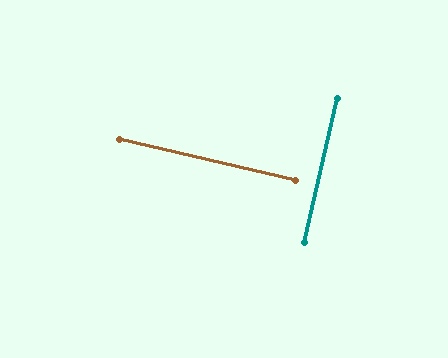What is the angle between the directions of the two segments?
Approximately 90 degrees.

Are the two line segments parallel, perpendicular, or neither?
Perpendicular — they meet at approximately 90°.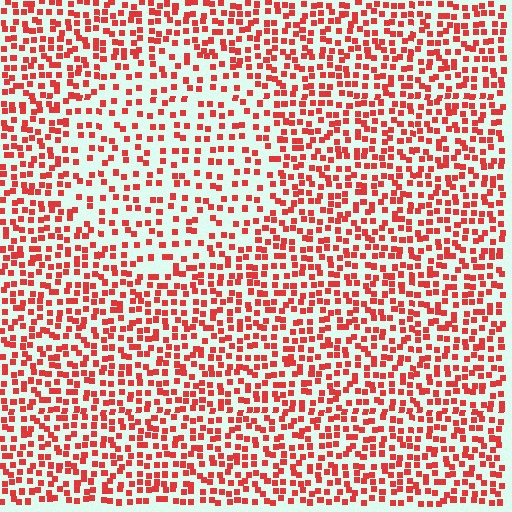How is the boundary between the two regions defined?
The boundary is defined by a change in element density (approximately 1.8x ratio). All elements are the same color, size, and shape.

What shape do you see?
I see a circle.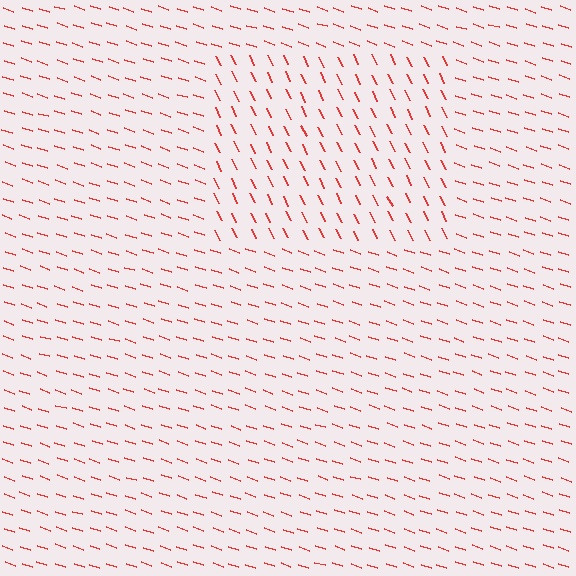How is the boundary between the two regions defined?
The boundary is defined purely by a change in line orientation (approximately 45 degrees difference). All lines are the same color and thickness.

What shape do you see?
I see a rectangle.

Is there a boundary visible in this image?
Yes, there is a texture boundary formed by a change in line orientation.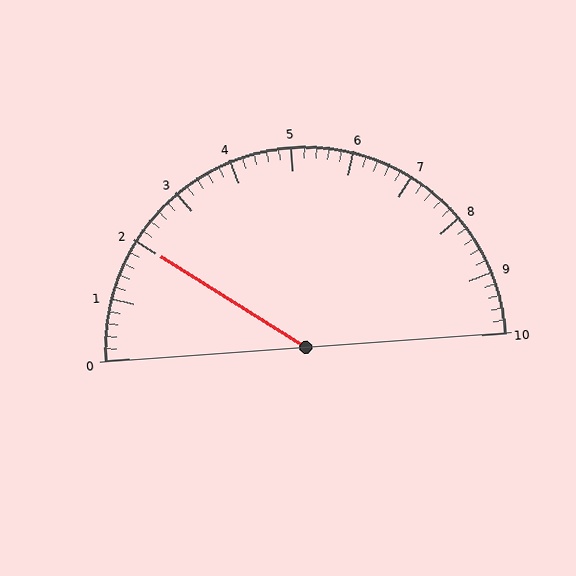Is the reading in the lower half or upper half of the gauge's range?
The reading is in the lower half of the range (0 to 10).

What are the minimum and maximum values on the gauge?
The gauge ranges from 0 to 10.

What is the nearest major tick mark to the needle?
The nearest major tick mark is 2.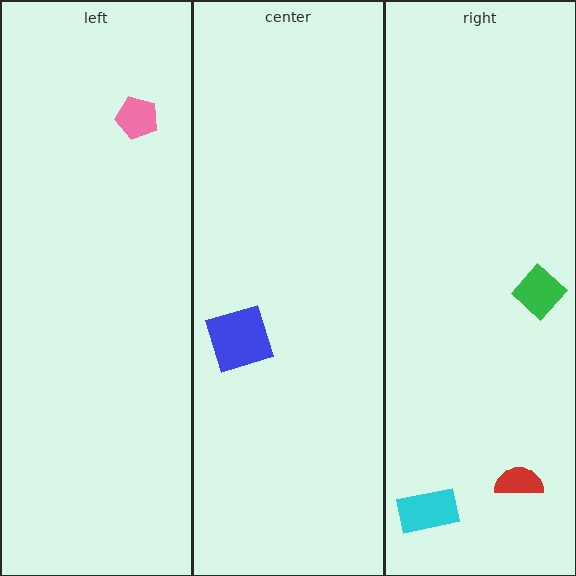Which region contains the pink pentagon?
The left region.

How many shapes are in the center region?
1.